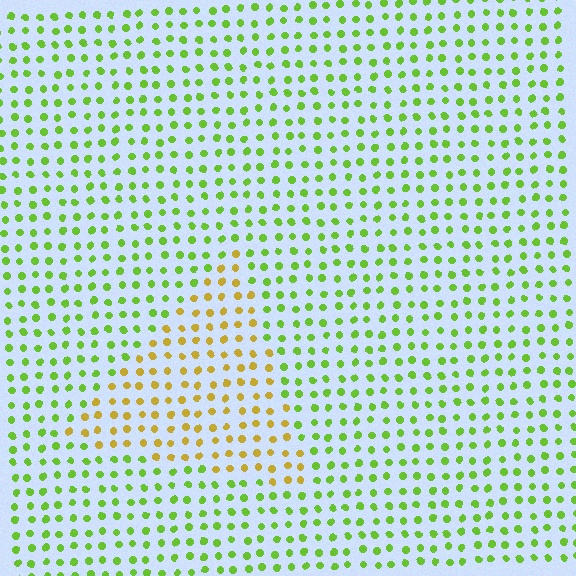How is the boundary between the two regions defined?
The boundary is defined purely by a slight shift in hue (about 48 degrees). Spacing, size, and orientation are identical on both sides.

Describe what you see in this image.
The image is filled with small lime elements in a uniform arrangement. A triangle-shaped region is visible where the elements are tinted to a slightly different hue, forming a subtle color boundary.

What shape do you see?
I see a triangle.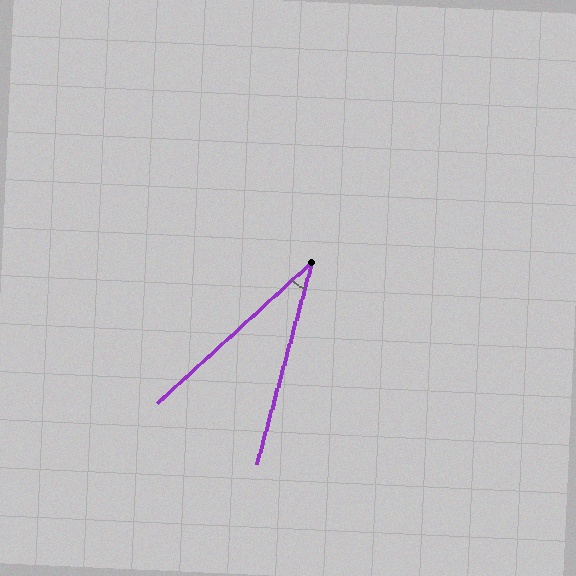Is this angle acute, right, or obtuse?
It is acute.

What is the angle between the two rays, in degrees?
Approximately 32 degrees.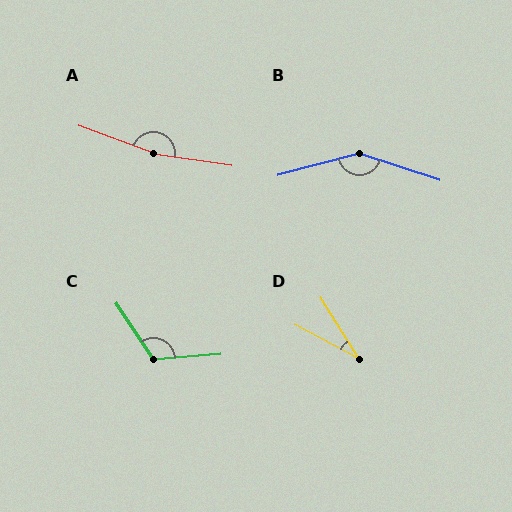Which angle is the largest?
A, at approximately 168 degrees.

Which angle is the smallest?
D, at approximately 30 degrees.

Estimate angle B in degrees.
Approximately 146 degrees.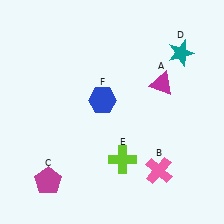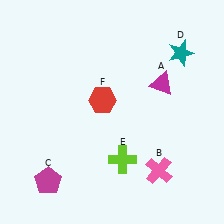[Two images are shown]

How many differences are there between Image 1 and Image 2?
There is 1 difference between the two images.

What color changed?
The hexagon (F) changed from blue in Image 1 to red in Image 2.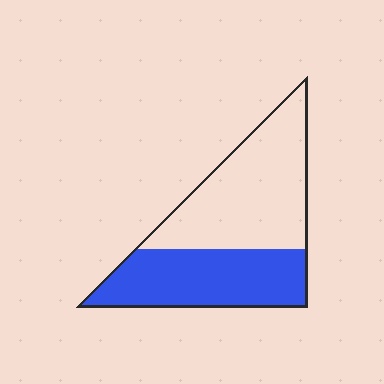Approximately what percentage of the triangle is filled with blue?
Approximately 45%.